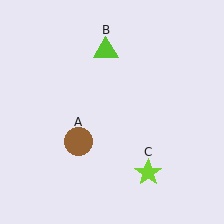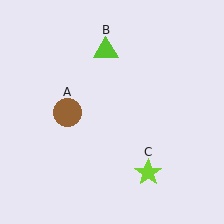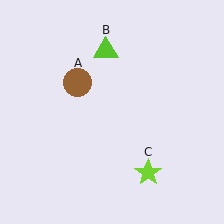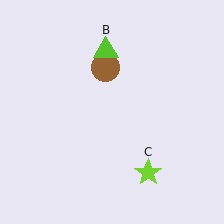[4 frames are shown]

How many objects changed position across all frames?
1 object changed position: brown circle (object A).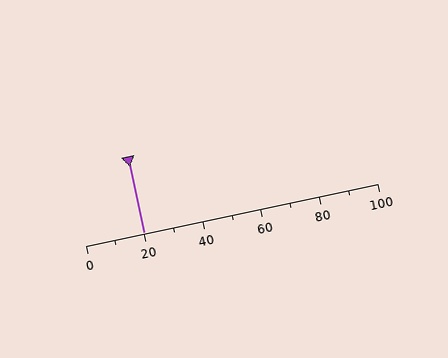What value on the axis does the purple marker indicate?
The marker indicates approximately 20.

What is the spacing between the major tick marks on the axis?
The major ticks are spaced 20 apart.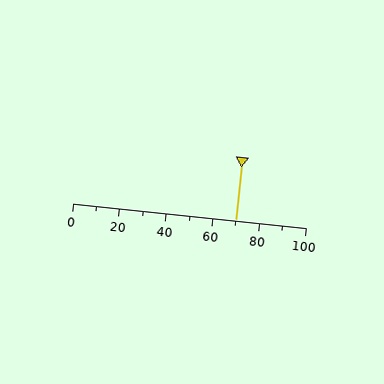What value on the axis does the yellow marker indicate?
The marker indicates approximately 70.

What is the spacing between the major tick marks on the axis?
The major ticks are spaced 20 apart.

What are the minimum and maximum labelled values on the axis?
The axis runs from 0 to 100.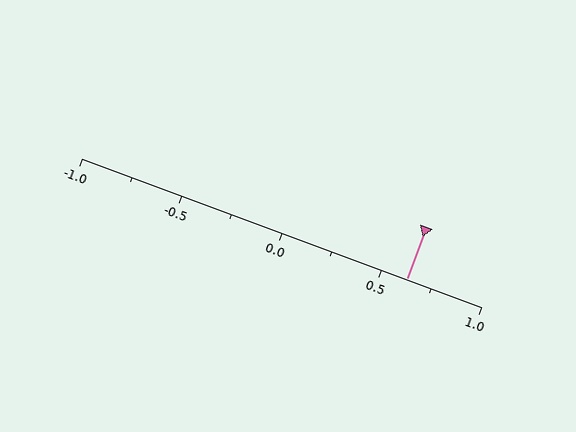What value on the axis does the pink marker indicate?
The marker indicates approximately 0.62.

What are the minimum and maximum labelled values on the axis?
The axis runs from -1.0 to 1.0.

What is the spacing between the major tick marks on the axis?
The major ticks are spaced 0.5 apart.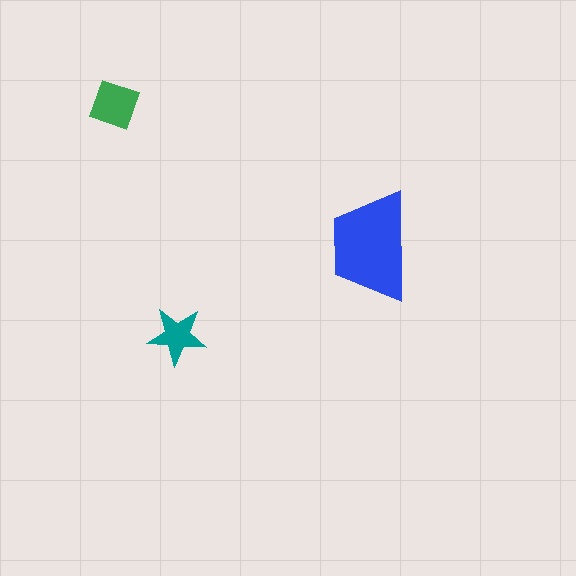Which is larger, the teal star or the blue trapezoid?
The blue trapezoid.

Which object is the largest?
The blue trapezoid.